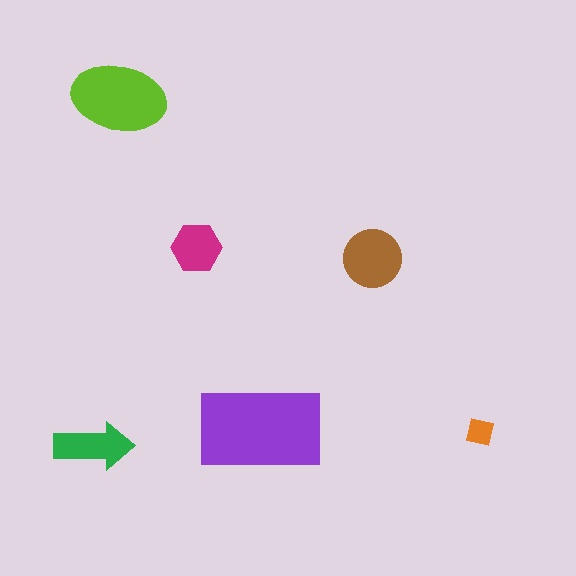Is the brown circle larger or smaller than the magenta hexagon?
Larger.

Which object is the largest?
The purple rectangle.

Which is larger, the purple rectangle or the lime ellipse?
The purple rectangle.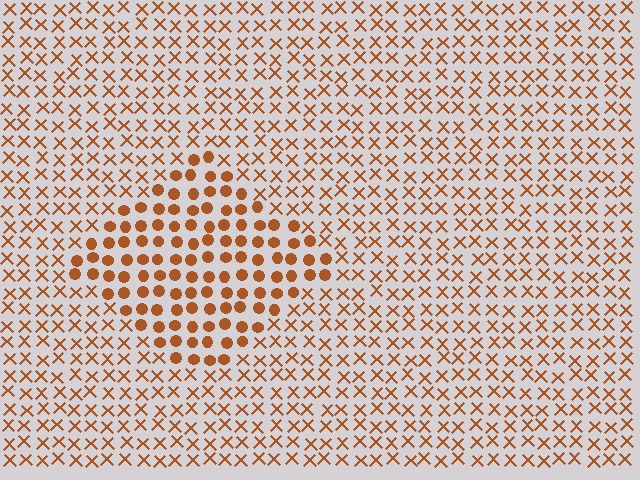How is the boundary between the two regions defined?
The boundary is defined by a change in element shape: circles inside vs. X marks outside. All elements share the same color and spacing.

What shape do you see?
I see a diamond.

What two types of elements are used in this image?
The image uses circles inside the diamond region and X marks outside it.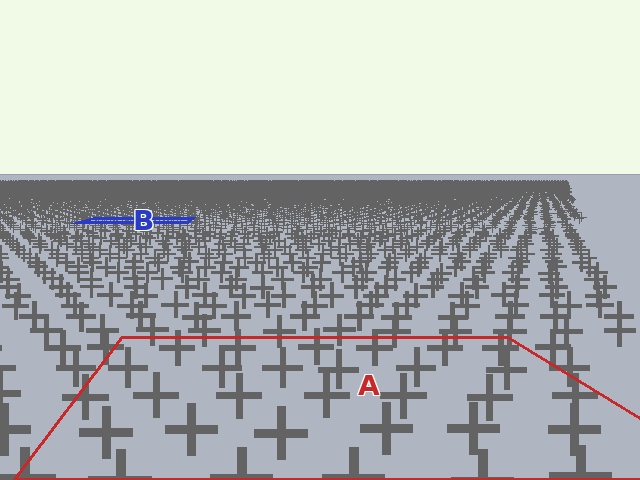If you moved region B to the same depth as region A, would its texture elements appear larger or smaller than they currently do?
They would appear larger. At a closer depth, the same texture elements are projected at a bigger on-screen size.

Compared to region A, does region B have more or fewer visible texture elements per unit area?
Region B has more texture elements per unit area — they are packed more densely because it is farther away.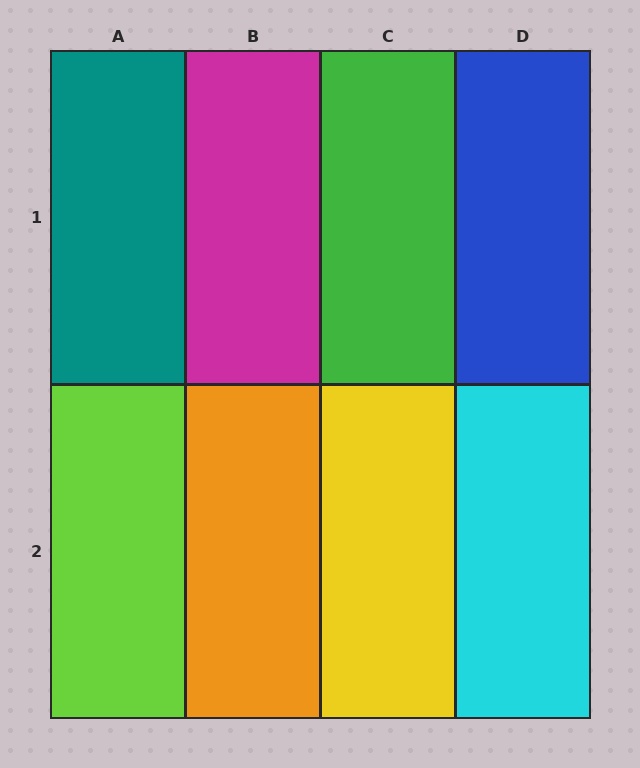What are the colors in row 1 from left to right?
Teal, magenta, green, blue.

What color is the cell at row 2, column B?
Orange.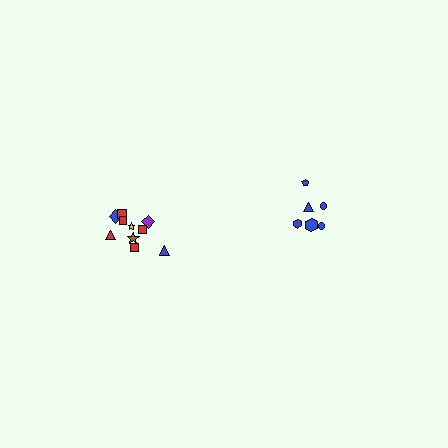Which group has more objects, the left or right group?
The left group.